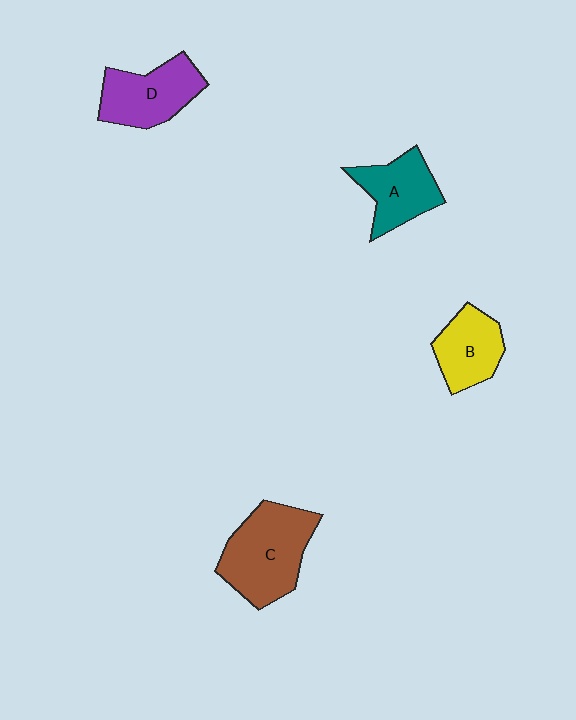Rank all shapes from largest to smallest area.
From largest to smallest: C (brown), D (purple), A (teal), B (yellow).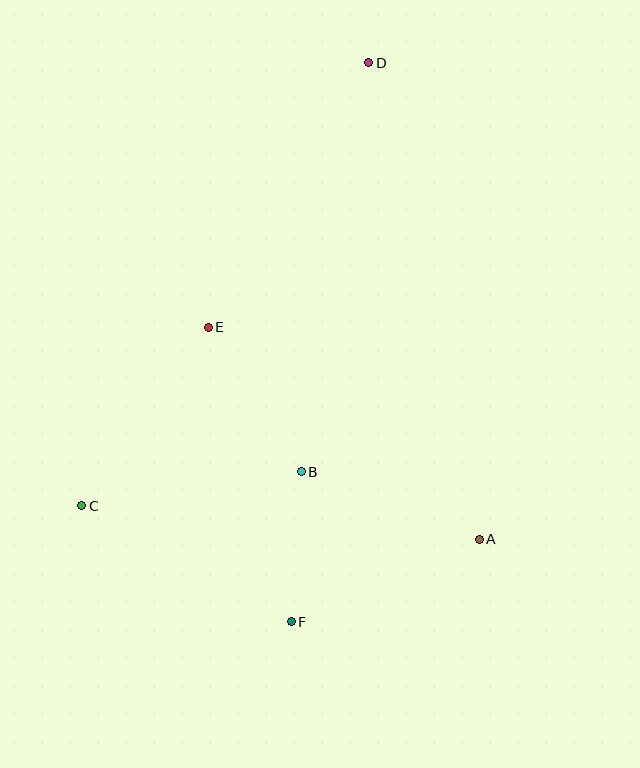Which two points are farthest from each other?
Points D and F are farthest from each other.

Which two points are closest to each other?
Points B and F are closest to each other.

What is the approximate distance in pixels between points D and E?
The distance between D and E is approximately 309 pixels.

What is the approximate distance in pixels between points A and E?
The distance between A and E is approximately 344 pixels.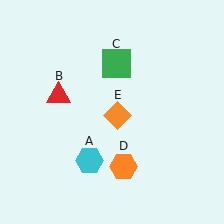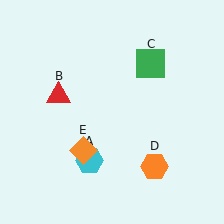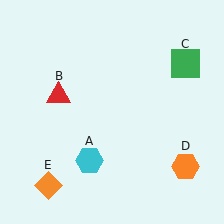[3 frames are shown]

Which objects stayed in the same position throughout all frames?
Cyan hexagon (object A) and red triangle (object B) remained stationary.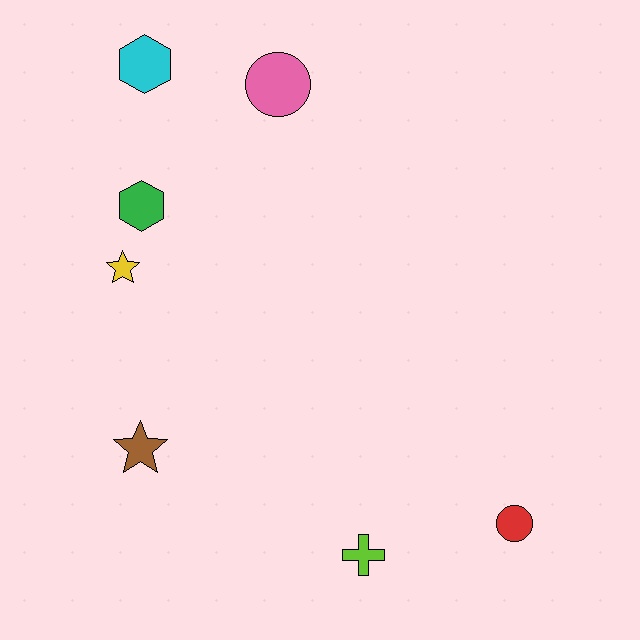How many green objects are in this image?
There is 1 green object.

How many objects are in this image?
There are 7 objects.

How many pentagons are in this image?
There are no pentagons.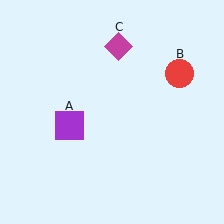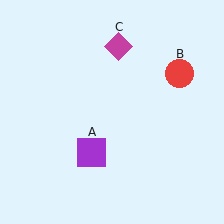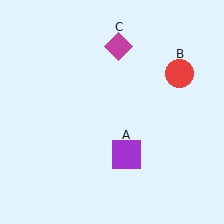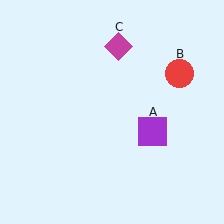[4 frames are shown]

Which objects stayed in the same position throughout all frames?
Red circle (object B) and magenta diamond (object C) remained stationary.